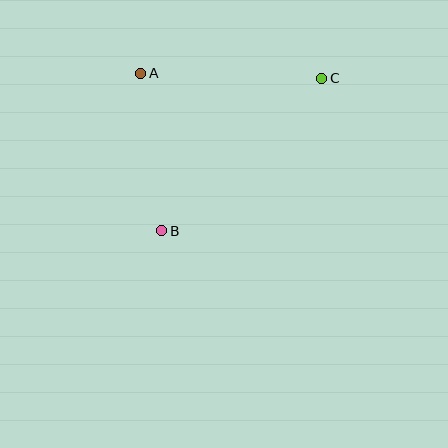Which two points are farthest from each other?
Points B and C are farthest from each other.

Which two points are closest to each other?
Points A and B are closest to each other.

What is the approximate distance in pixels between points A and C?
The distance between A and C is approximately 181 pixels.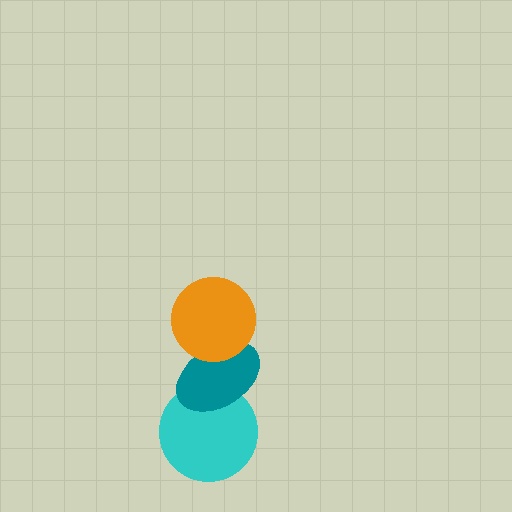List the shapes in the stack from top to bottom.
From top to bottom: the orange circle, the teal ellipse, the cyan circle.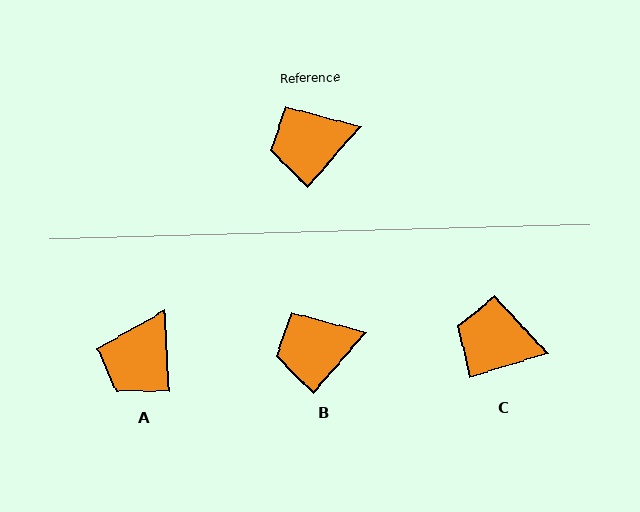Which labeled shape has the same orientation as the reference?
B.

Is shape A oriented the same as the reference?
No, it is off by about 44 degrees.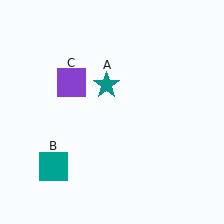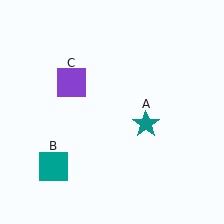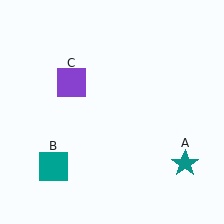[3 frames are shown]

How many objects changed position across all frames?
1 object changed position: teal star (object A).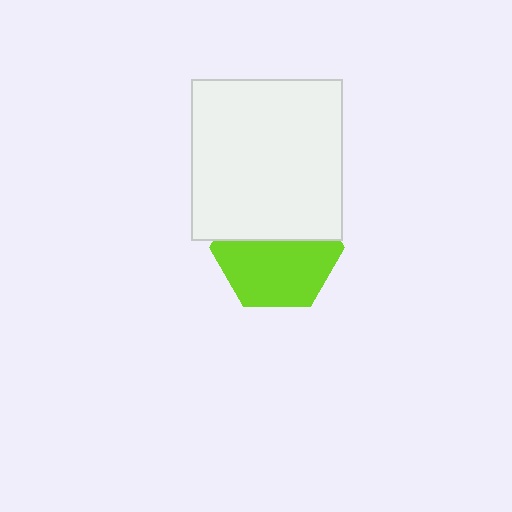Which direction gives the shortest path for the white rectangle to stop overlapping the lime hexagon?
Moving up gives the shortest separation.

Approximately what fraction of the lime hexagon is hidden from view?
Roughly 43% of the lime hexagon is hidden behind the white rectangle.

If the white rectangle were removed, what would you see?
You would see the complete lime hexagon.